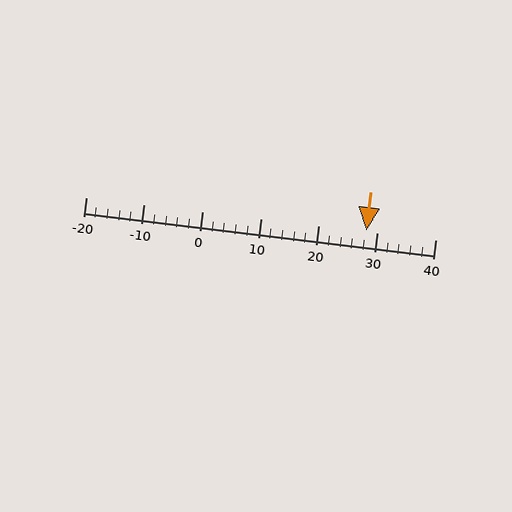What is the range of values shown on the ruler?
The ruler shows values from -20 to 40.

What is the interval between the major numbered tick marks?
The major tick marks are spaced 10 units apart.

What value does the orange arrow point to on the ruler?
The orange arrow points to approximately 28.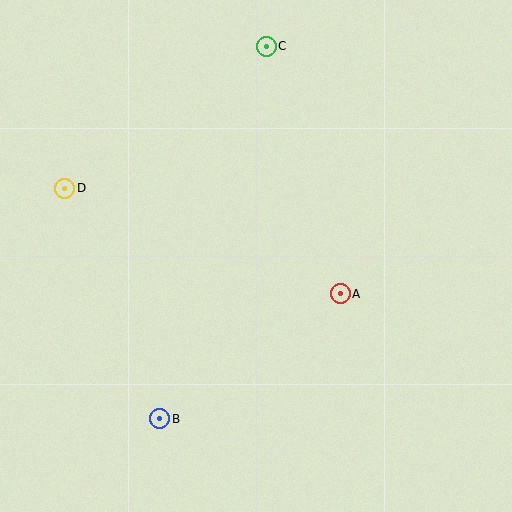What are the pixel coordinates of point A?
Point A is at (340, 294).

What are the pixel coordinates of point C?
Point C is at (266, 46).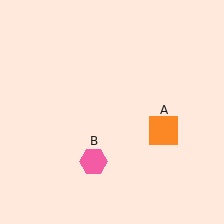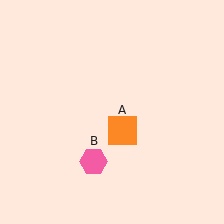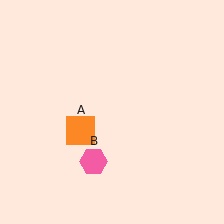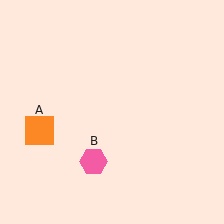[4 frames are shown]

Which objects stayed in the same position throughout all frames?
Pink hexagon (object B) remained stationary.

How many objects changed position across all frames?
1 object changed position: orange square (object A).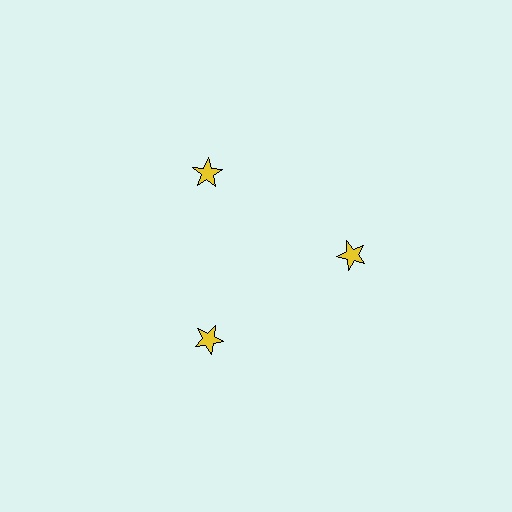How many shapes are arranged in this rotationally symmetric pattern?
There are 3 shapes, arranged in 3 groups of 1.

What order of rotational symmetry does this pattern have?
This pattern has 3-fold rotational symmetry.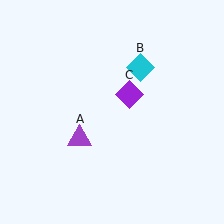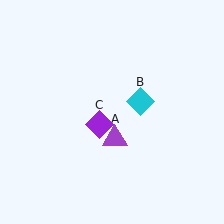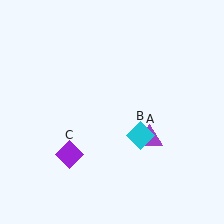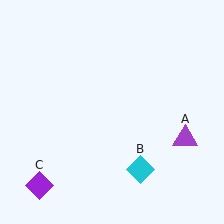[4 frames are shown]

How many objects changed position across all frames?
3 objects changed position: purple triangle (object A), cyan diamond (object B), purple diamond (object C).